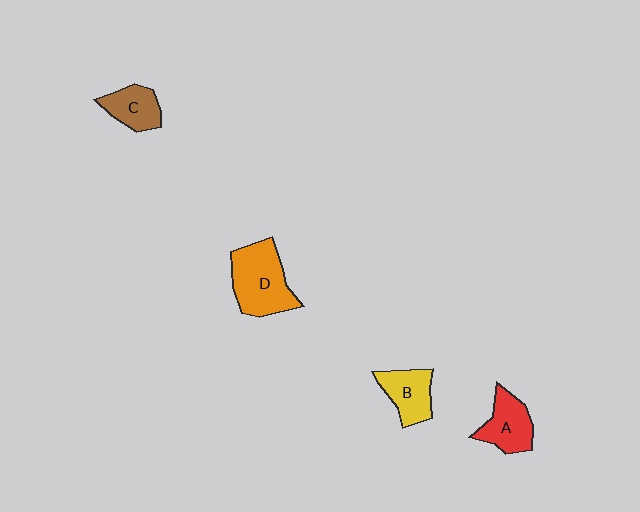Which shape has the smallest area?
Shape C (brown).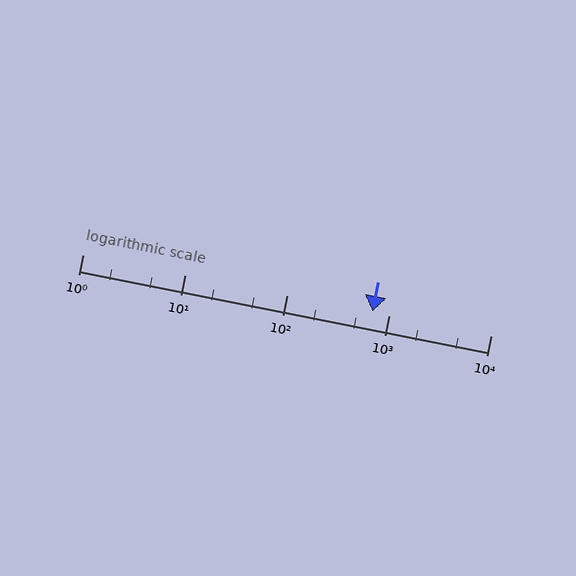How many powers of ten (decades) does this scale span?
The scale spans 4 decades, from 1 to 10000.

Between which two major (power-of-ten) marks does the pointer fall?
The pointer is between 100 and 1000.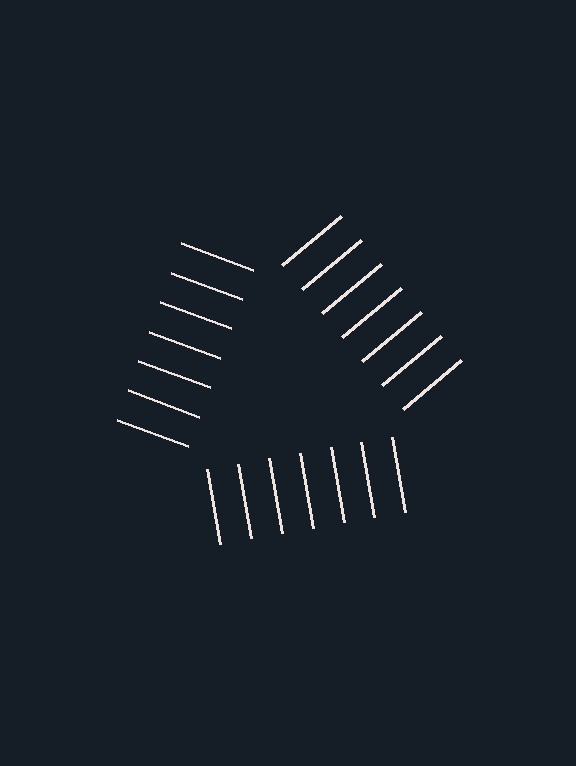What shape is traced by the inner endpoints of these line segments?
An illusory triangle — the line segments terminate on its edges but no continuous stroke is drawn.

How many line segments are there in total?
21 — 7 along each of the 3 edges.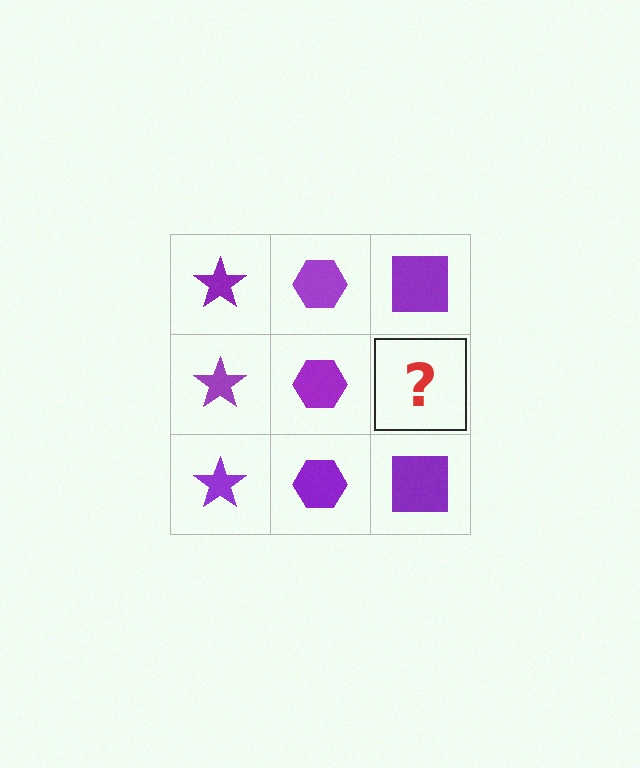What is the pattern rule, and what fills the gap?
The rule is that each column has a consistent shape. The gap should be filled with a purple square.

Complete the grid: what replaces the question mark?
The question mark should be replaced with a purple square.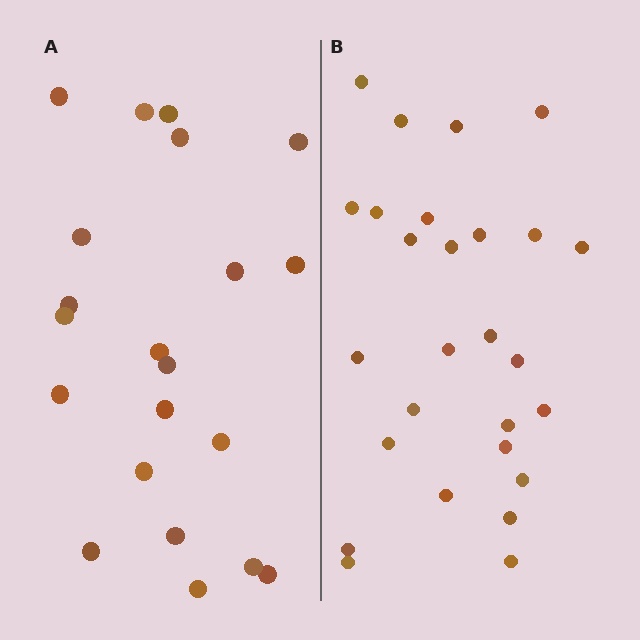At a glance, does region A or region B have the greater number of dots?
Region B (the right region) has more dots.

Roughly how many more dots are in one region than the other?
Region B has about 6 more dots than region A.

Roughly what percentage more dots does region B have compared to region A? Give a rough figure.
About 30% more.